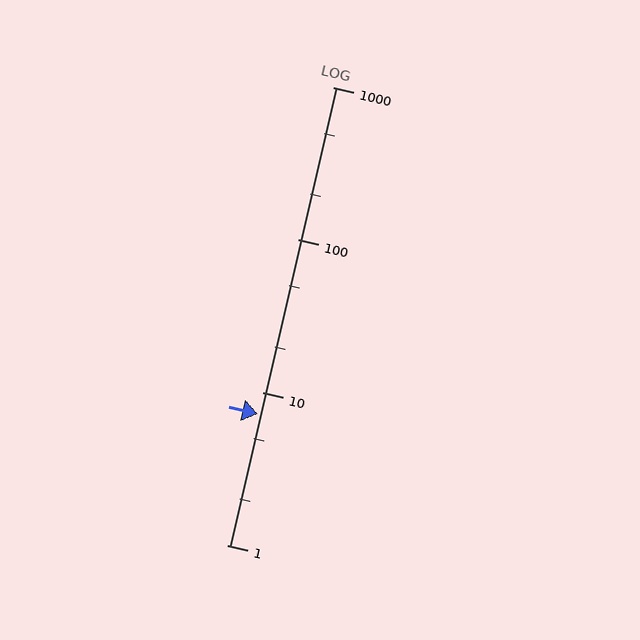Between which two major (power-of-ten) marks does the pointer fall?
The pointer is between 1 and 10.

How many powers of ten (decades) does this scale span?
The scale spans 3 decades, from 1 to 1000.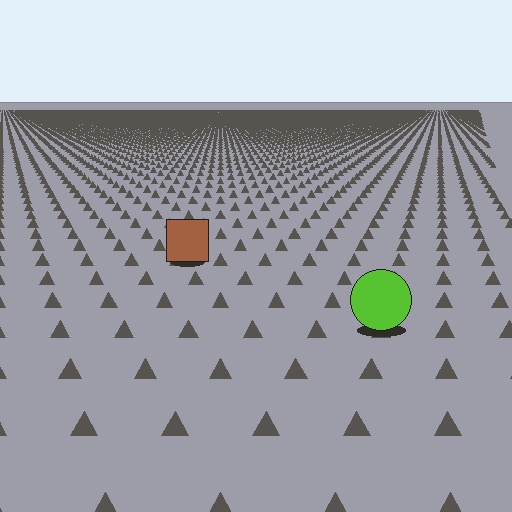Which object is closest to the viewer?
The lime circle is closest. The texture marks near it are larger and more spread out.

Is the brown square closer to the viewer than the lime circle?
No. The lime circle is closer — you can tell from the texture gradient: the ground texture is coarser near it.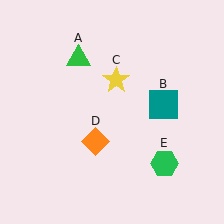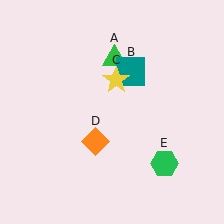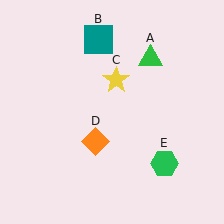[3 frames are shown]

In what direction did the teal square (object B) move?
The teal square (object B) moved up and to the left.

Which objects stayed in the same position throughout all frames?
Yellow star (object C) and orange diamond (object D) and green hexagon (object E) remained stationary.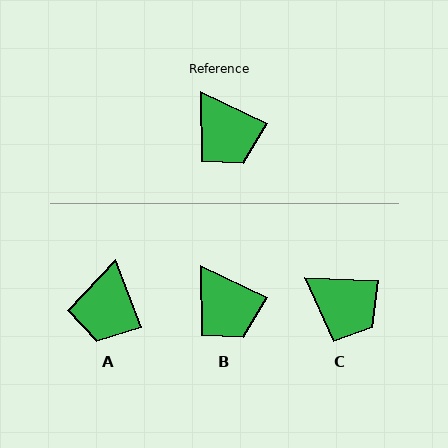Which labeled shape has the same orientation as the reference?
B.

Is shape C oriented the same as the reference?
No, it is off by about 23 degrees.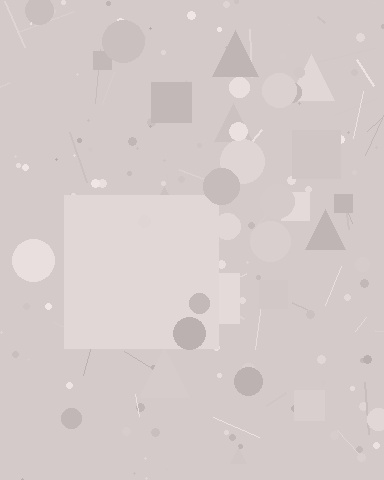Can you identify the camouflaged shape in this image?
The camouflaged shape is a square.